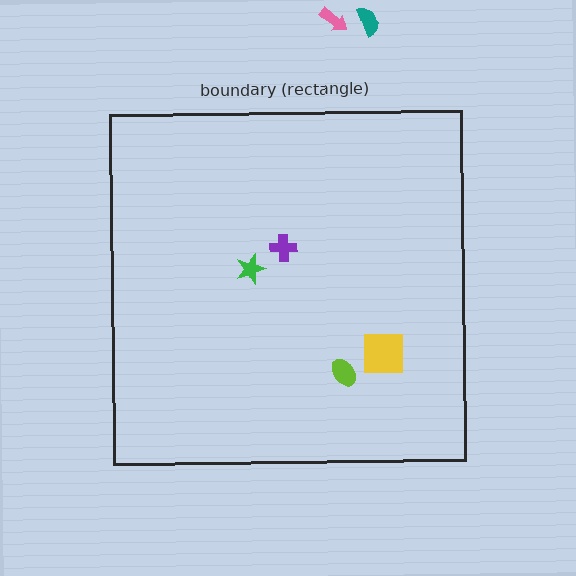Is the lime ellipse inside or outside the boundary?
Inside.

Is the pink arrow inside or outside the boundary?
Outside.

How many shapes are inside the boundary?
4 inside, 2 outside.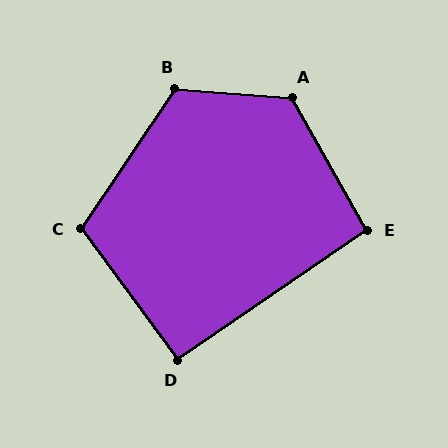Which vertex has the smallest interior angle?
D, at approximately 92 degrees.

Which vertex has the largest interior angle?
A, at approximately 124 degrees.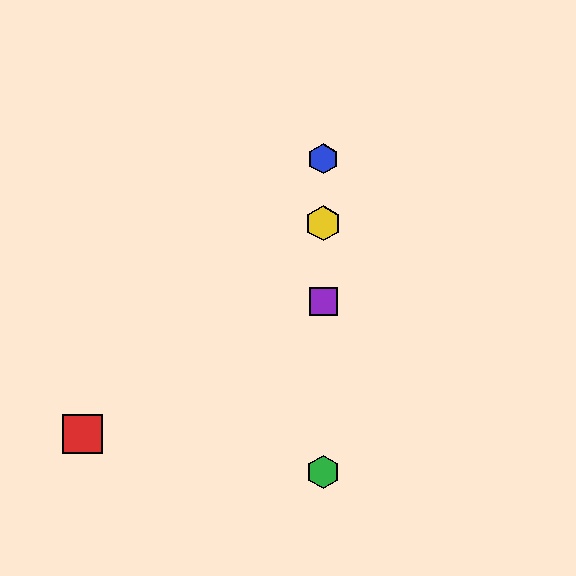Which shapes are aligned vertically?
The blue hexagon, the green hexagon, the yellow hexagon, the purple square are aligned vertically.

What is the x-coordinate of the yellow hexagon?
The yellow hexagon is at x≈323.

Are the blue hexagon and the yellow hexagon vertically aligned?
Yes, both are at x≈323.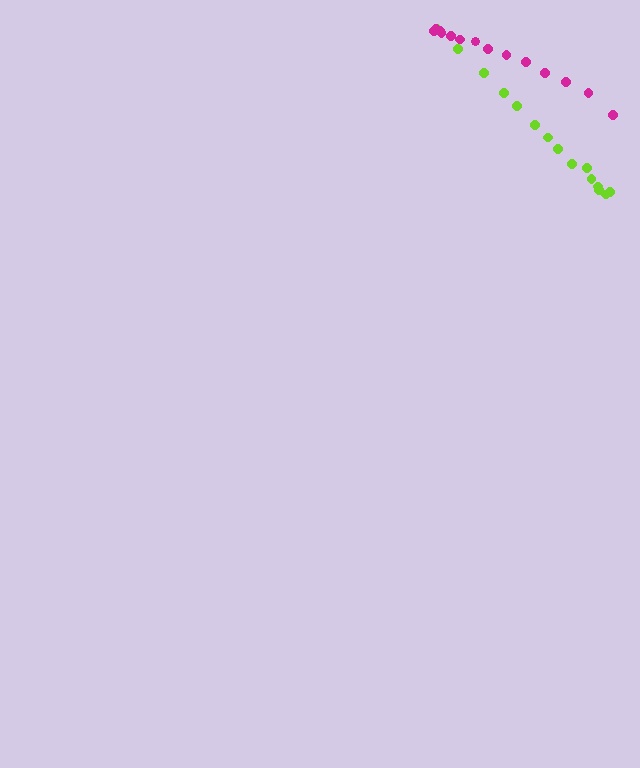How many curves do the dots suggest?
There are 2 distinct paths.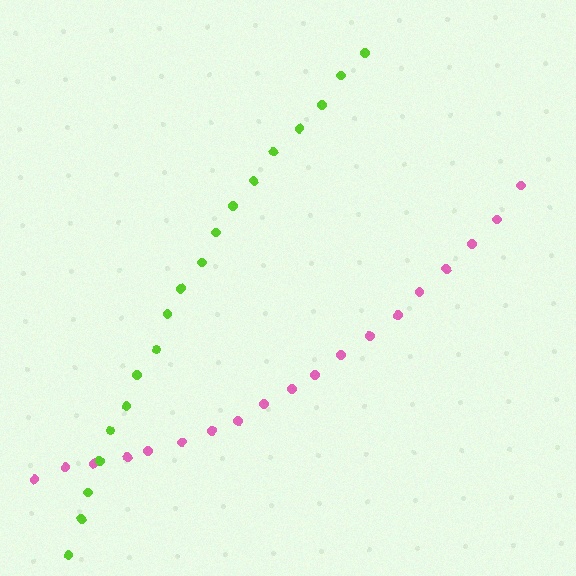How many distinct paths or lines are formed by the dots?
There are 2 distinct paths.